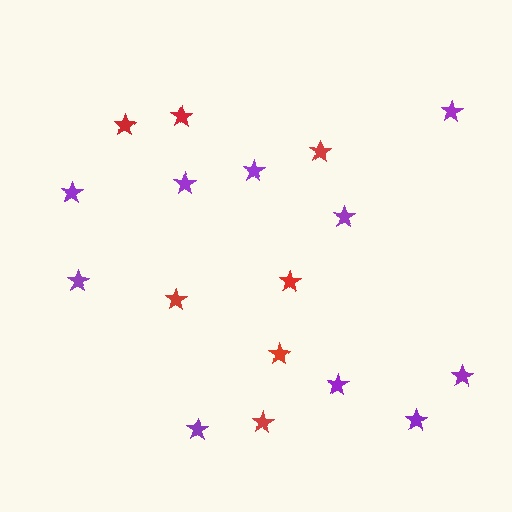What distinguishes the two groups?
There are 2 groups: one group of red stars (7) and one group of purple stars (10).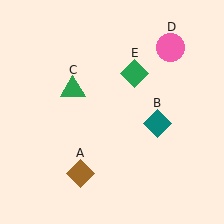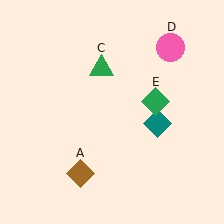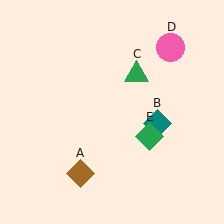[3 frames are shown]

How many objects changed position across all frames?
2 objects changed position: green triangle (object C), green diamond (object E).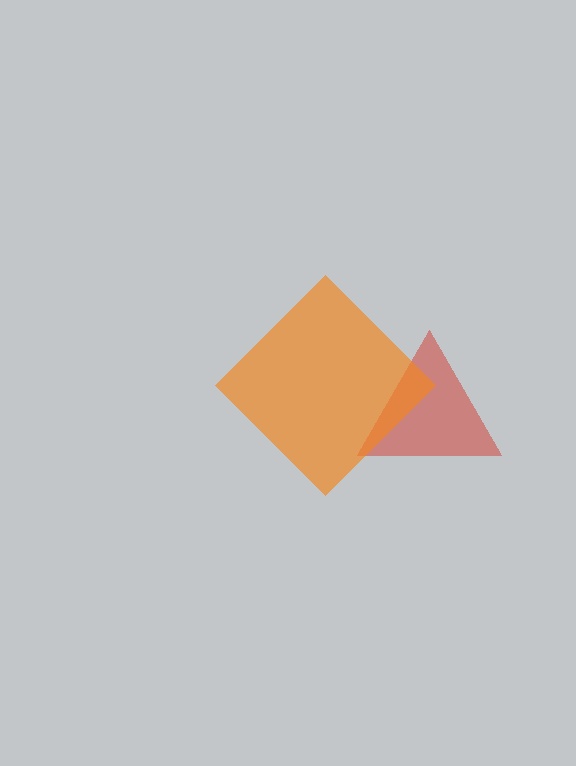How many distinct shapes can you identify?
There are 2 distinct shapes: a red triangle, an orange diamond.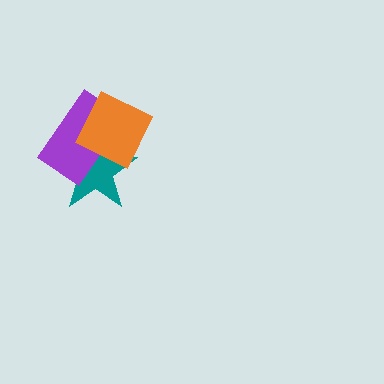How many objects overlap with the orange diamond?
2 objects overlap with the orange diamond.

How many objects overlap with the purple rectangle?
2 objects overlap with the purple rectangle.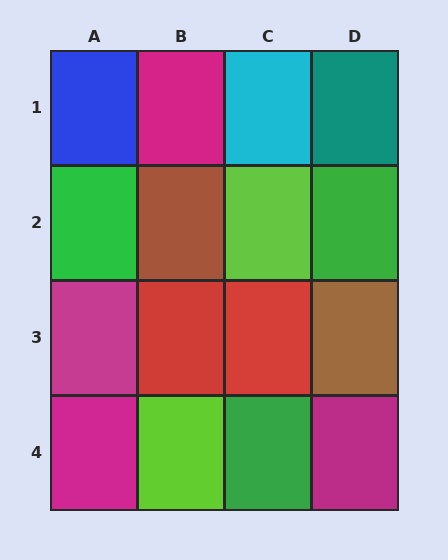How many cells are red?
2 cells are red.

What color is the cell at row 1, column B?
Magenta.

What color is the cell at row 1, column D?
Teal.